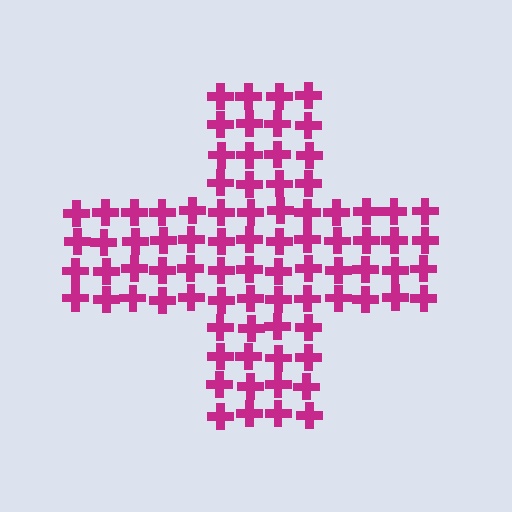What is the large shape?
The large shape is a cross.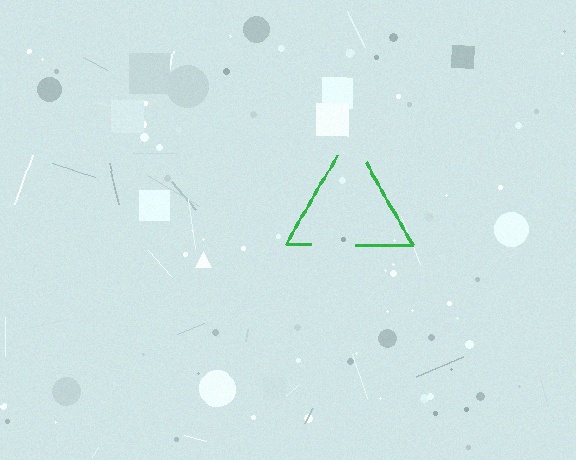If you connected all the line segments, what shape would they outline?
They would outline a triangle.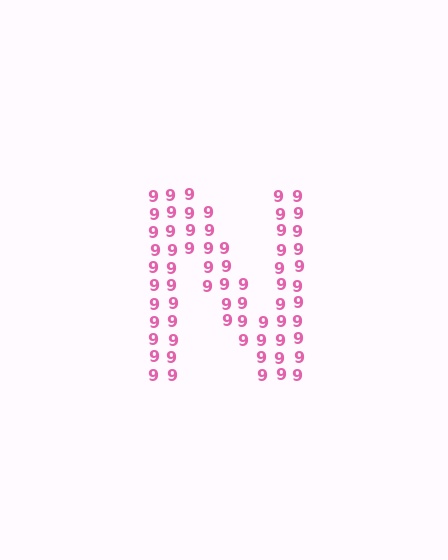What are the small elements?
The small elements are digit 9's.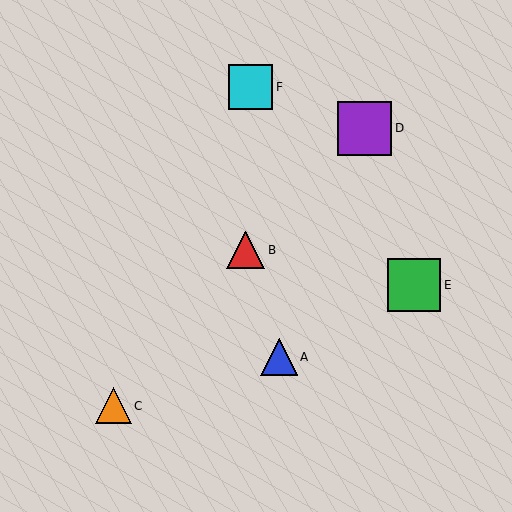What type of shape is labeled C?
Shape C is an orange triangle.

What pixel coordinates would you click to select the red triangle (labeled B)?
Click at (246, 250) to select the red triangle B.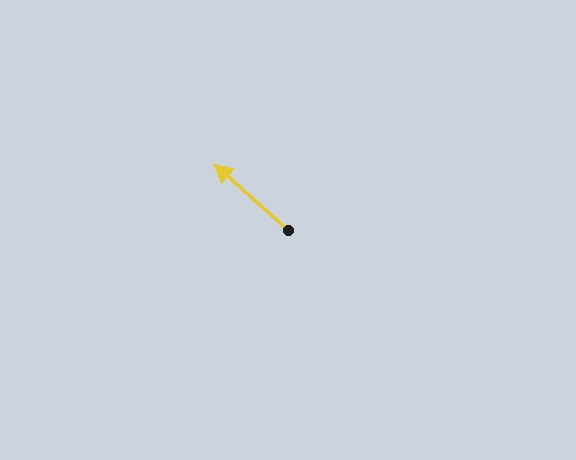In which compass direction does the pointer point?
Northwest.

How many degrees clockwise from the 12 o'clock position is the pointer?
Approximately 312 degrees.